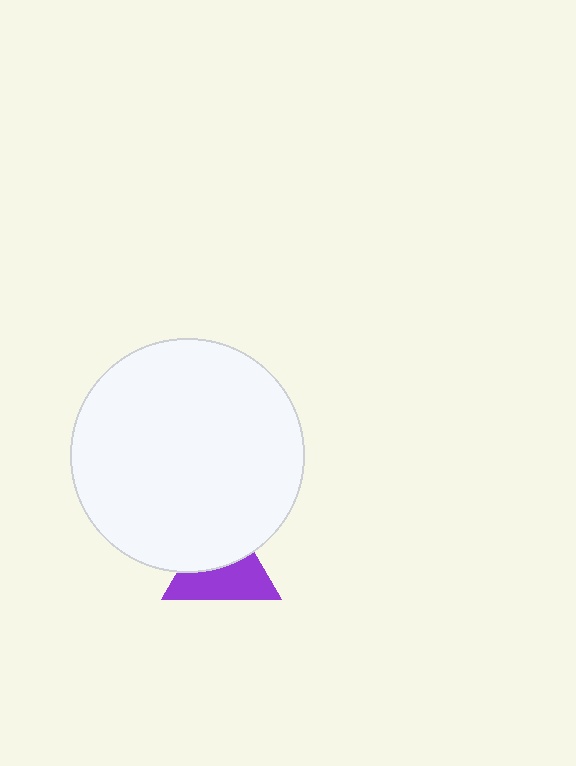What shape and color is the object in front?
The object in front is a white circle.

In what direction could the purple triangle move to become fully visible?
The purple triangle could move down. That would shift it out from behind the white circle entirely.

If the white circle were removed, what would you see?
You would see the complete purple triangle.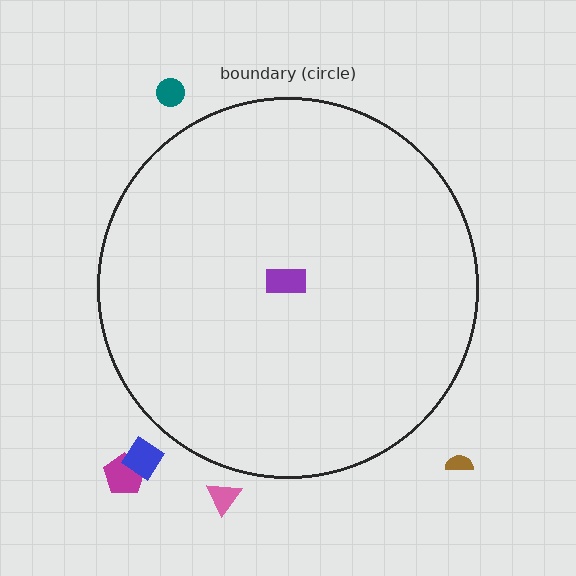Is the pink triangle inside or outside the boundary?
Outside.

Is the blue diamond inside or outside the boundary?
Outside.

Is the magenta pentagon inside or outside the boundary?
Outside.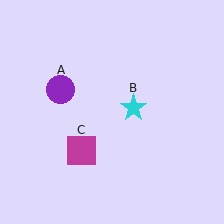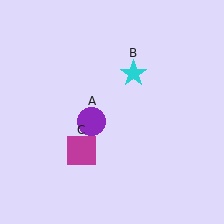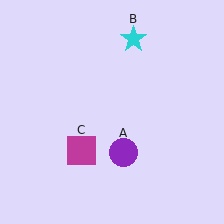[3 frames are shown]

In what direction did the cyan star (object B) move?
The cyan star (object B) moved up.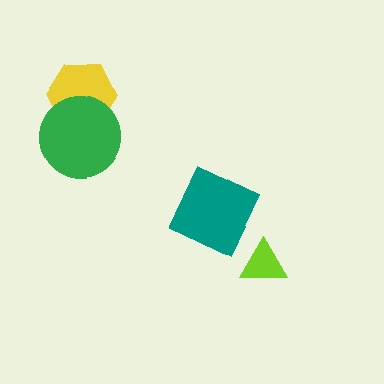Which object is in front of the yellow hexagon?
The green circle is in front of the yellow hexagon.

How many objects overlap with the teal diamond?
0 objects overlap with the teal diamond.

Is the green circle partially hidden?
No, no other shape covers it.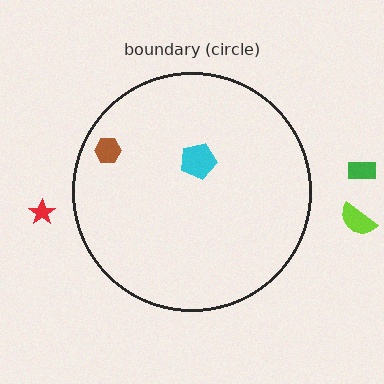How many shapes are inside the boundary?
2 inside, 3 outside.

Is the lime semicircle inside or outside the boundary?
Outside.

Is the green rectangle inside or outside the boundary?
Outside.